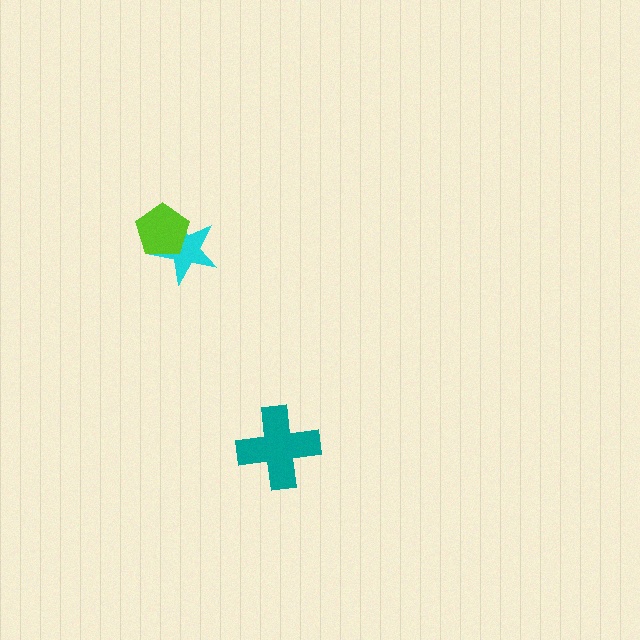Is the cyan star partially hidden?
Yes, it is partially covered by another shape.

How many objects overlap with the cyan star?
1 object overlaps with the cyan star.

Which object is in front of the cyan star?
The lime pentagon is in front of the cyan star.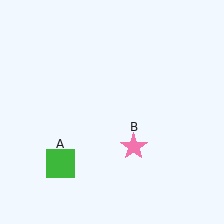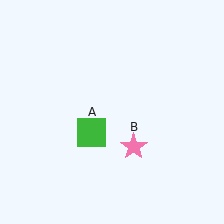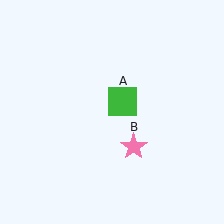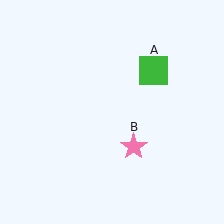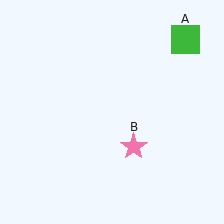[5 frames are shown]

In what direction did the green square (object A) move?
The green square (object A) moved up and to the right.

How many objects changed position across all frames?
1 object changed position: green square (object A).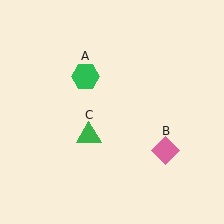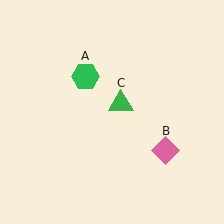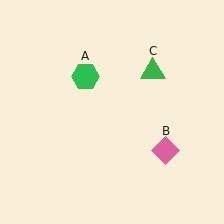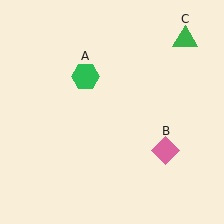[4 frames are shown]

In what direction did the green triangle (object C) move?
The green triangle (object C) moved up and to the right.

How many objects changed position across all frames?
1 object changed position: green triangle (object C).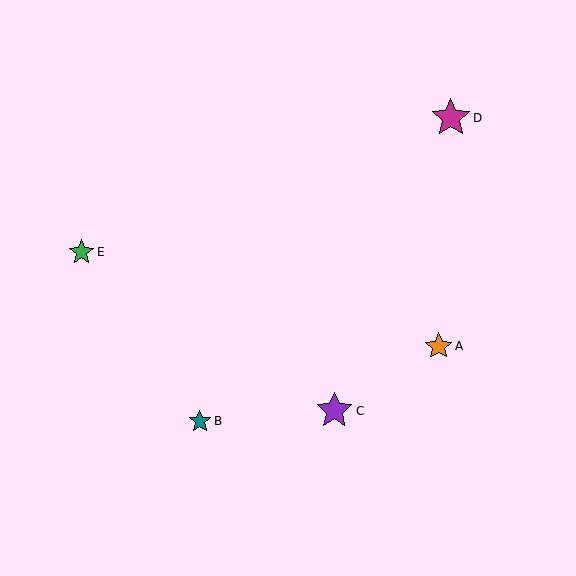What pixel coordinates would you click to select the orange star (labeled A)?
Click at (439, 346) to select the orange star A.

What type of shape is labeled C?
Shape C is a purple star.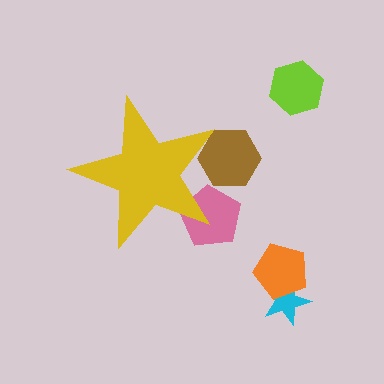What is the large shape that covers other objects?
A yellow star.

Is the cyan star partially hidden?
No, the cyan star is fully visible.